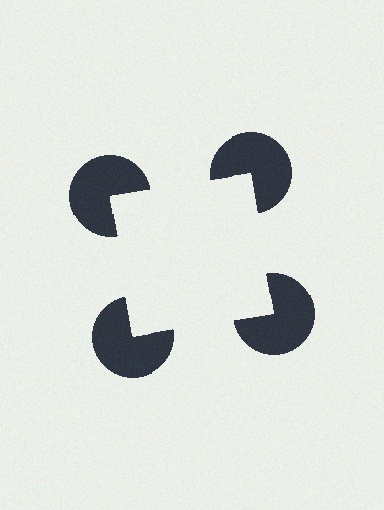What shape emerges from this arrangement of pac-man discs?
An illusory square — its edges are inferred from the aligned wedge cuts in the pac-man discs, not physically drawn.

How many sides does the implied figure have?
4 sides.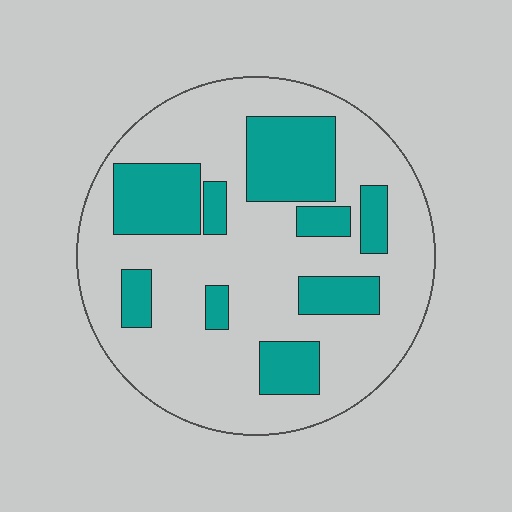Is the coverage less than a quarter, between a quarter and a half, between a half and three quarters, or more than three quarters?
Between a quarter and a half.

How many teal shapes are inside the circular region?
9.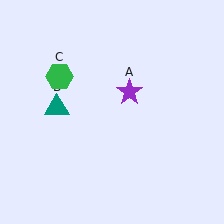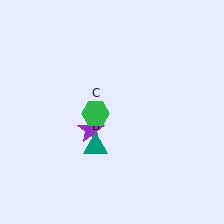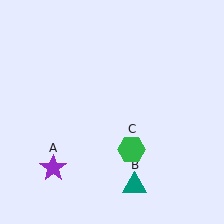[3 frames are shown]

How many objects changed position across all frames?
3 objects changed position: purple star (object A), teal triangle (object B), green hexagon (object C).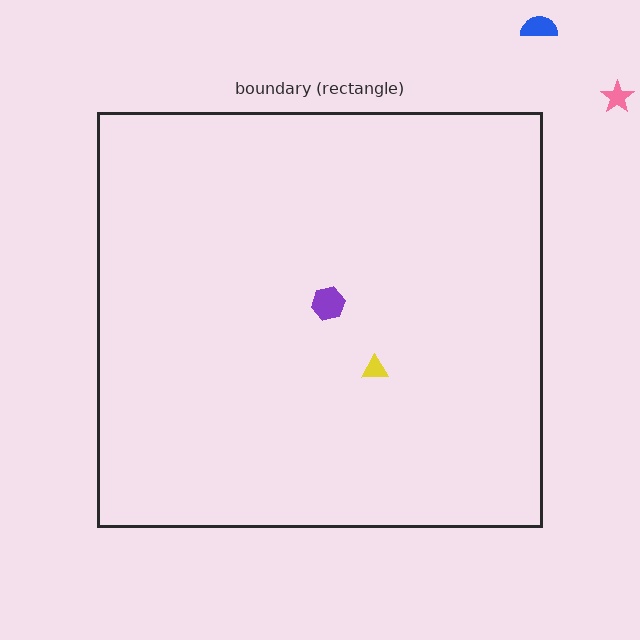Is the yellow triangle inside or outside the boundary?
Inside.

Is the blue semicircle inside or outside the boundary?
Outside.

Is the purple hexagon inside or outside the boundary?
Inside.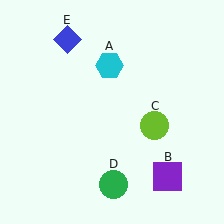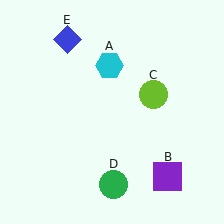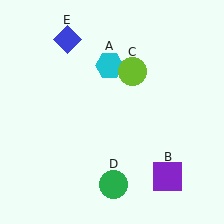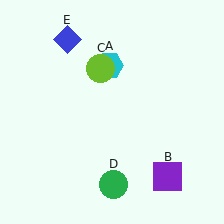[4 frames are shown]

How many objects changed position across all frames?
1 object changed position: lime circle (object C).